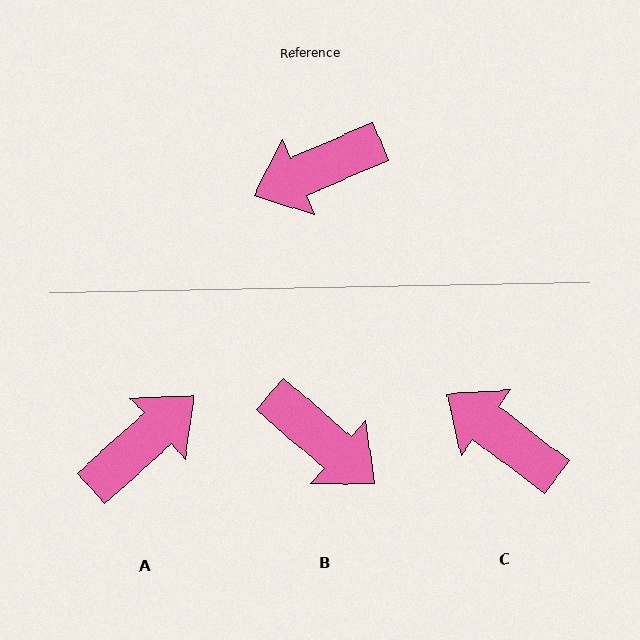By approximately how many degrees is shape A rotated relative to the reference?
Approximately 161 degrees clockwise.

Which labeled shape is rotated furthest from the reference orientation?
A, about 161 degrees away.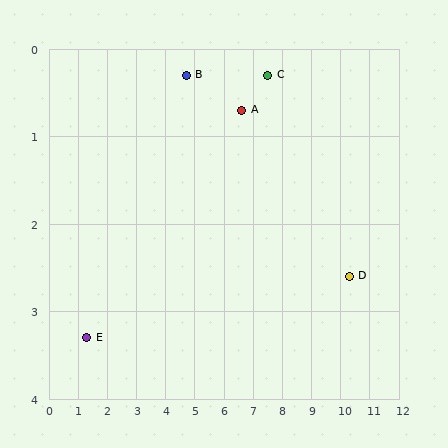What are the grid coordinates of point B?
Point B is at approximately (4.7, 0.3).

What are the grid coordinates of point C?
Point C is at approximately (7.5, 0.3).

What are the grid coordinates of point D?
Point D is at approximately (10.3, 2.6).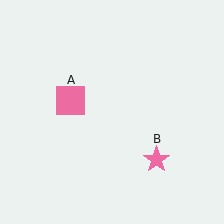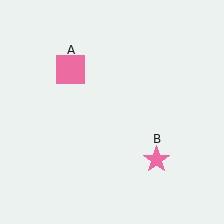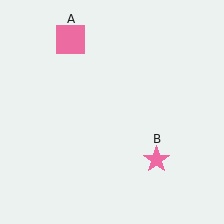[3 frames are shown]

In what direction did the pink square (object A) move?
The pink square (object A) moved up.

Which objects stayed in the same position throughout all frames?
Pink star (object B) remained stationary.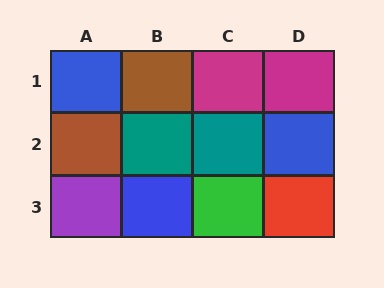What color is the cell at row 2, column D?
Blue.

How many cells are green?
1 cell is green.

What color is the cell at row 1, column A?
Blue.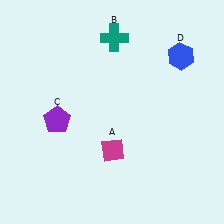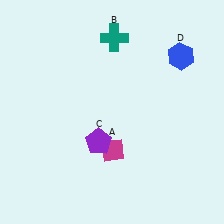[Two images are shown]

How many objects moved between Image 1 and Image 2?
1 object moved between the two images.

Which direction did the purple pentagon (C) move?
The purple pentagon (C) moved right.